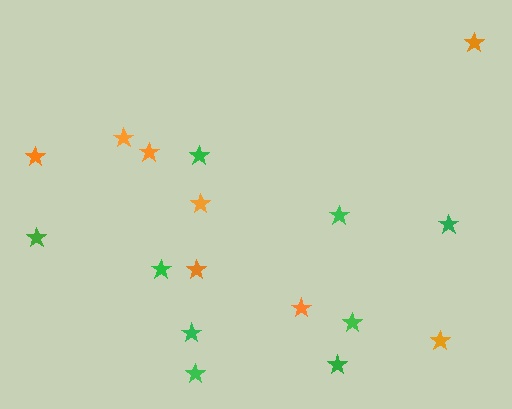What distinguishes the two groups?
There are 2 groups: one group of green stars (9) and one group of orange stars (8).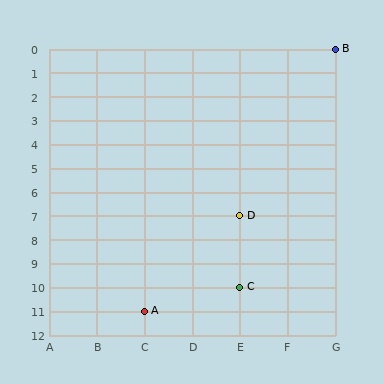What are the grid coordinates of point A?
Point A is at grid coordinates (C, 11).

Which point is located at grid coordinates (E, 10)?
Point C is at (E, 10).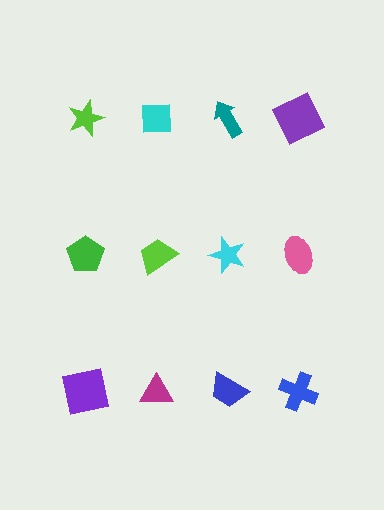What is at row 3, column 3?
A blue trapezoid.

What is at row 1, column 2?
A cyan square.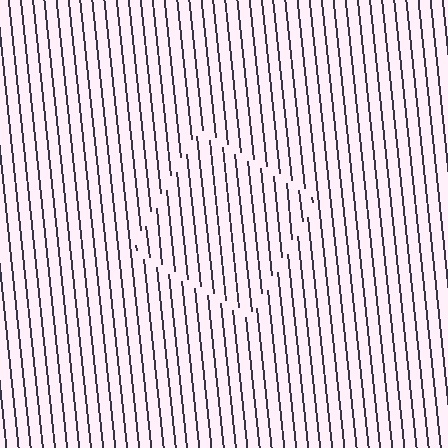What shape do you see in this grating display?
An illusory square. The interior of the shape contains the same grating, shifted by half a period — the contour is defined by the phase discontinuity where line-ends from the inner and outer gratings abut.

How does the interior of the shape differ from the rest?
The interior of the shape contains the same grating, shifted by half a period — the contour is defined by the phase discontinuity where line-ends from the inner and outer gratings abut.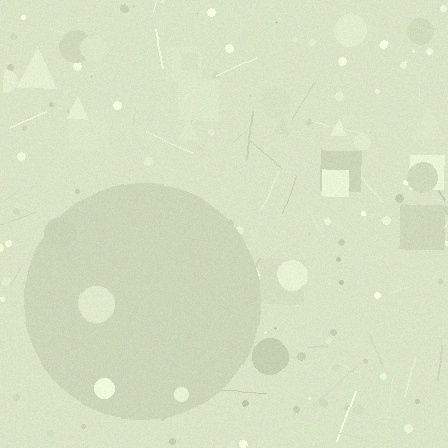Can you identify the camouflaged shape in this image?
The camouflaged shape is a circle.